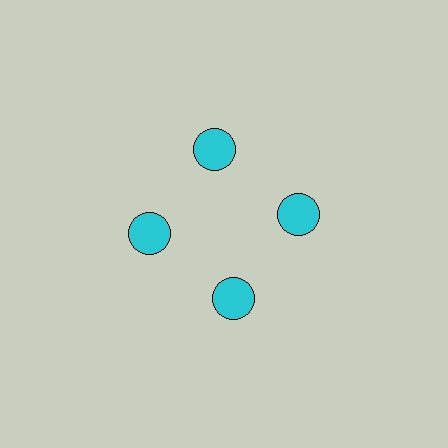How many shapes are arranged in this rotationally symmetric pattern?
There are 4 shapes, arranged in 4 groups of 1.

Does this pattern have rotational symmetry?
Yes, this pattern has 4-fold rotational symmetry. It looks the same after rotating 90 degrees around the center.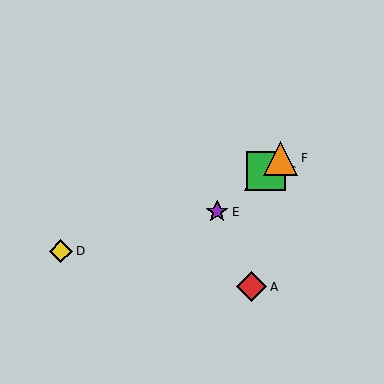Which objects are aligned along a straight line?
Objects B, C, E, F are aligned along a straight line.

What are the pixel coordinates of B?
Object B is at (256, 179).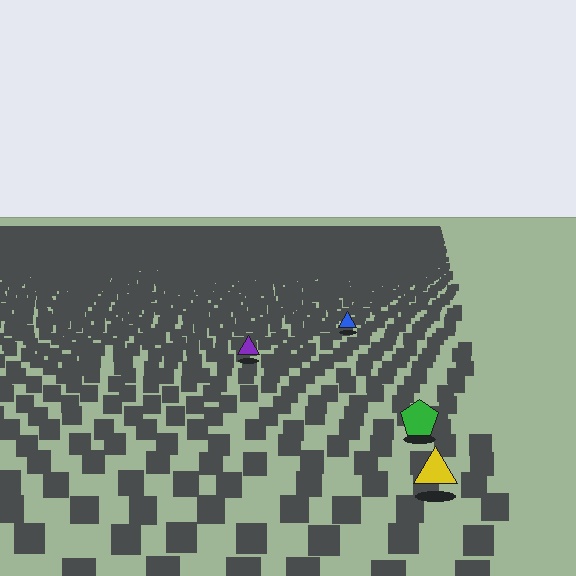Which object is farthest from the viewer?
The blue triangle is farthest from the viewer. It appears smaller and the ground texture around it is denser.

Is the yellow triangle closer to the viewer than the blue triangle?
Yes. The yellow triangle is closer — you can tell from the texture gradient: the ground texture is coarser near it.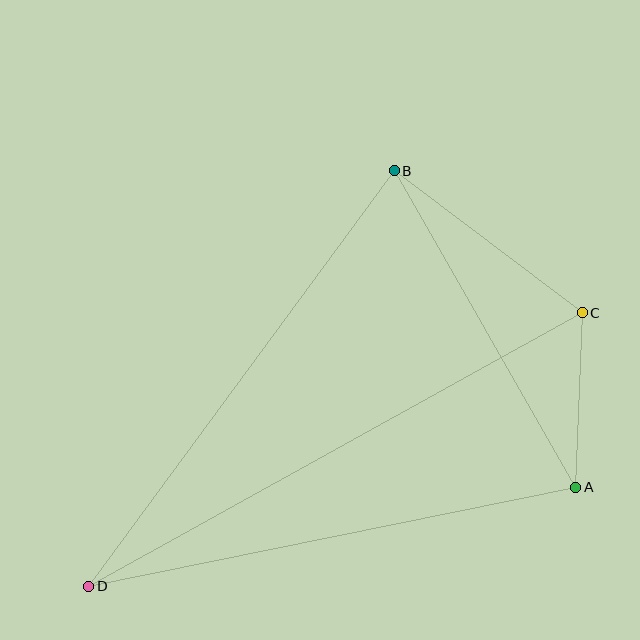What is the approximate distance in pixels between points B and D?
The distance between B and D is approximately 515 pixels.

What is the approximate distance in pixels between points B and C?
The distance between B and C is approximately 236 pixels.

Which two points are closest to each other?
Points A and C are closest to each other.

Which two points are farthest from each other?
Points C and D are farthest from each other.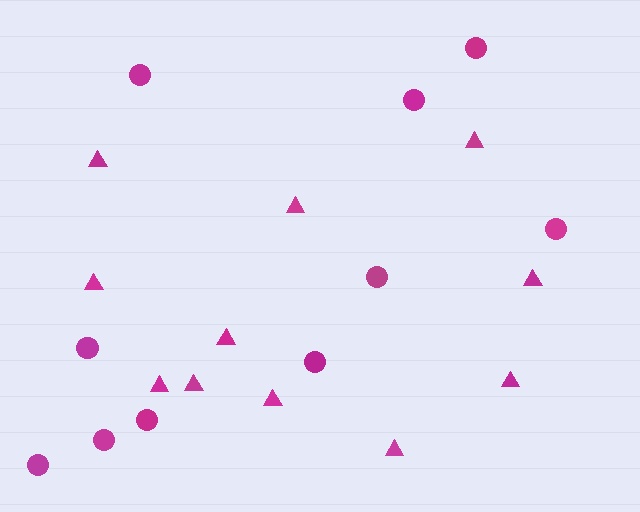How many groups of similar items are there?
There are 2 groups: one group of triangles (11) and one group of circles (10).